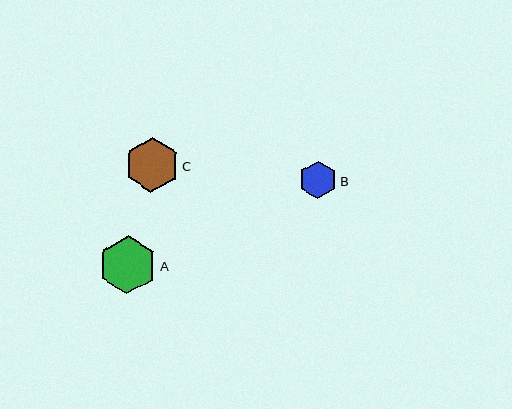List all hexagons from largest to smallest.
From largest to smallest: A, C, B.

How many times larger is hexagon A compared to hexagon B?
Hexagon A is approximately 1.6 times the size of hexagon B.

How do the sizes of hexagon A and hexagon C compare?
Hexagon A and hexagon C are approximately the same size.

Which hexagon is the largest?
Hexagon A is the largest with a size of approximately 58 pixels.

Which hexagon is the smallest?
Hexagon B is the smallest with a size of approximately 37 pixels.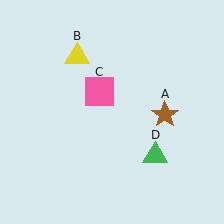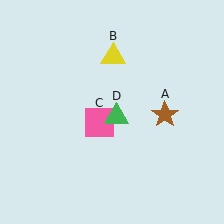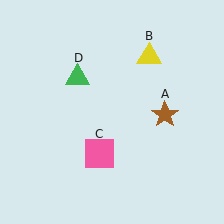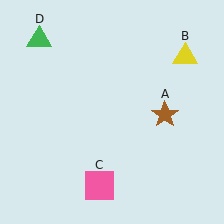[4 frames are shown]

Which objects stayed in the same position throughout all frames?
Brown star (object A) remained stationary.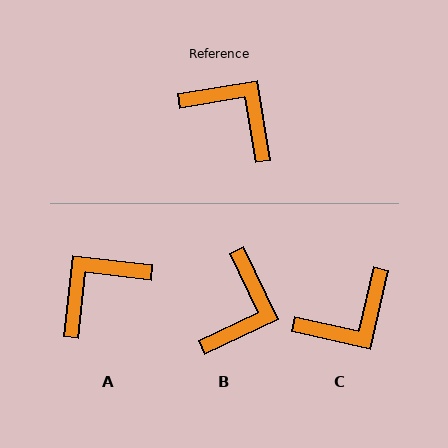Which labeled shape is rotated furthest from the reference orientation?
C, about 112 degrees away.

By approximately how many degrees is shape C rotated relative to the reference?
Approximately 112 degrees clockwise.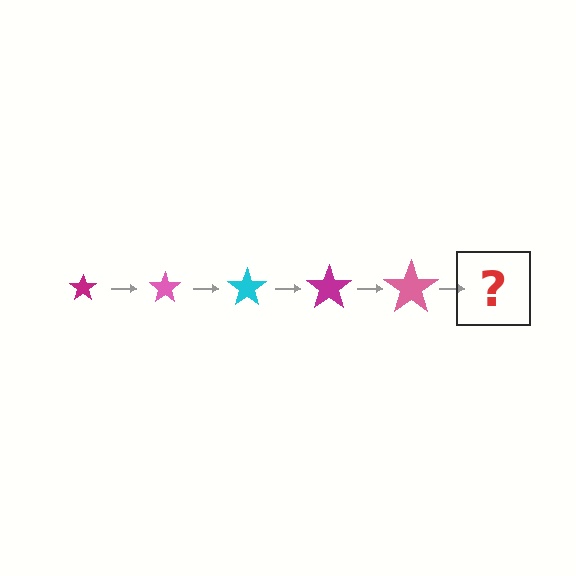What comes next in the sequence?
The next element should be a cyan star, larger than the previous one.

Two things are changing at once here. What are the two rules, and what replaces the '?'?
The two rules are that the star grows larger each step and the color cycles through magenta, pink, and cyan. The '?' should be a cyan star, larger than the previous one.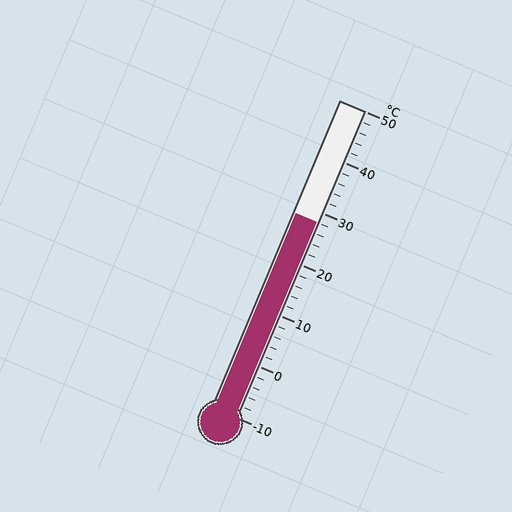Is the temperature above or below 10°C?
The temperature is above 10°C.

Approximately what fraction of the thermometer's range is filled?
The thermometer is filled to approximately 65% of its range.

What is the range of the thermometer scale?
The thermometer scale ranges from -10°C to 50°C.